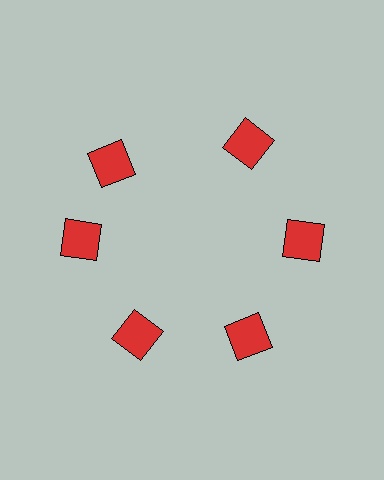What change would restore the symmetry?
The symmetry would be restored by rotating it back into even spacing with its neighbors so that all 6 squares sit at equal angles and equal distance from the center.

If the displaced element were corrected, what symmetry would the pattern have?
It would have 6-fold rotational symmetry — the pattern would map onto itself every 60 degrees.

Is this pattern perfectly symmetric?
No. The 6 red squares are arranged in a ring, but one element near the 11 o'clock position is rotated out of alignment along the ring, breaking the 6-fold rotational symmetry.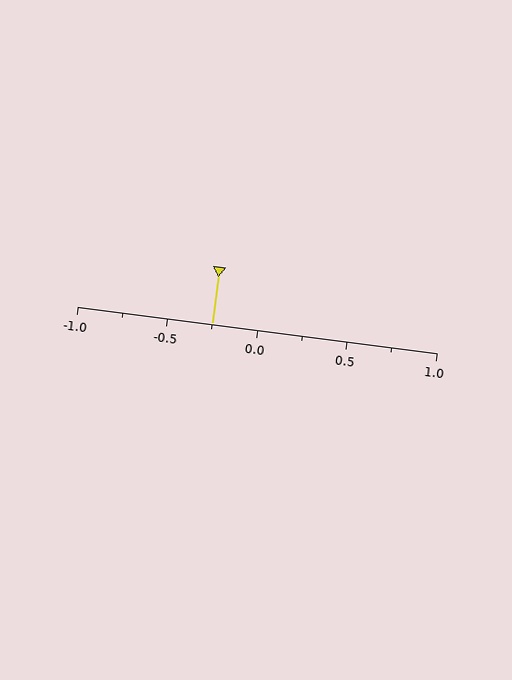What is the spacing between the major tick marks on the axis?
The major ticks are spaced 0.5 apart.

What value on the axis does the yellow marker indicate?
The marker indicates approximately -0.25.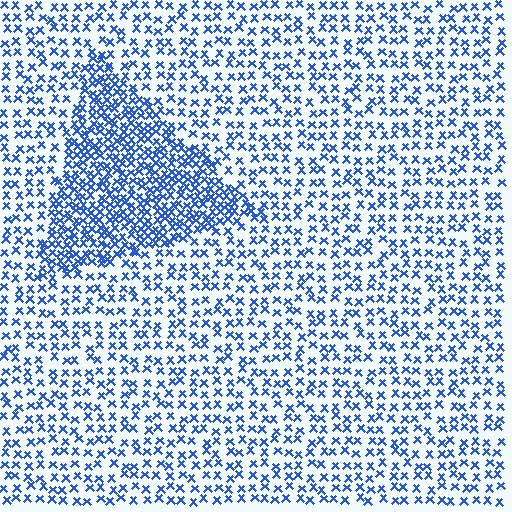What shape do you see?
I see a triangle.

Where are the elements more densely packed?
The elements are more densely packed inside the triangle boundary.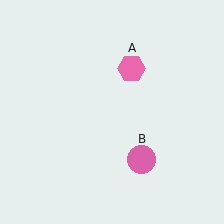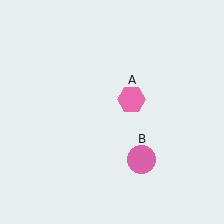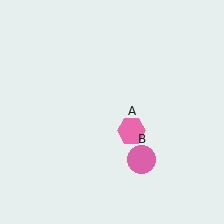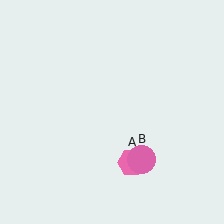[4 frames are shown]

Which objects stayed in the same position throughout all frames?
Pink circle (object B) remained stationary.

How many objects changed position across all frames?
1 object changed position: pink hexagon (object A).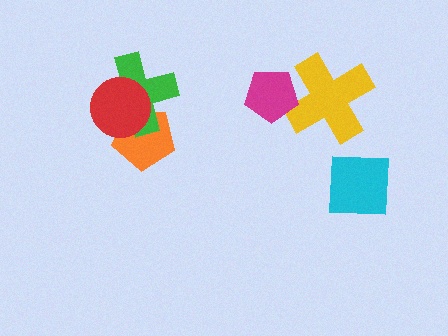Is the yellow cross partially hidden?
Yes, it is partially covered by another shape.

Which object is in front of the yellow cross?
The magenta pentagon is in front of the yellow cross.